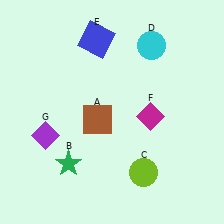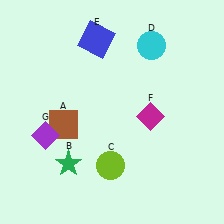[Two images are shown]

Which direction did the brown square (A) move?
The brown square (A) moved left.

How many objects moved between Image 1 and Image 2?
2 objects moved between the two images.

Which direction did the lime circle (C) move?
The lime circle (C) moved left.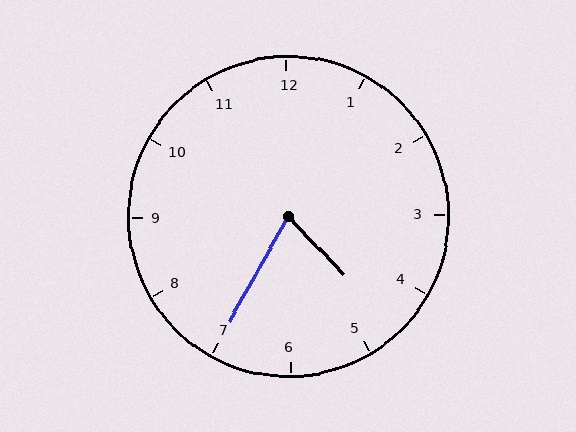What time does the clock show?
4:35.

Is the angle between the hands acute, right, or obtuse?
It is acute.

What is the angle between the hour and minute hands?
Approximately 72 degrees.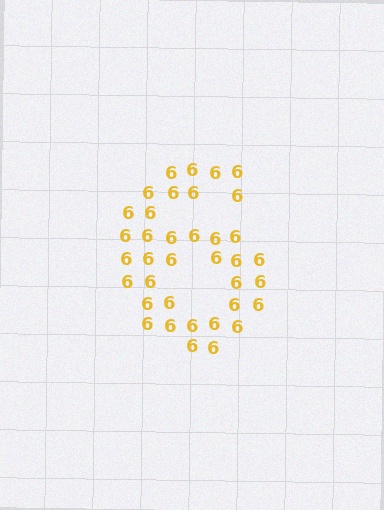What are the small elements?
The small elements are digit 6's.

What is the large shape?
The large shape is the digit 6.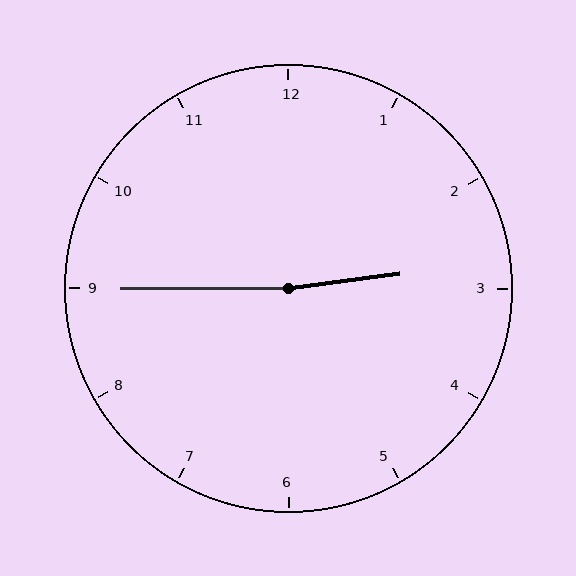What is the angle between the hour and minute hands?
Approximately 172 degrees.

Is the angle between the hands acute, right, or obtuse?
It is obtuse.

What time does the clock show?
2:45.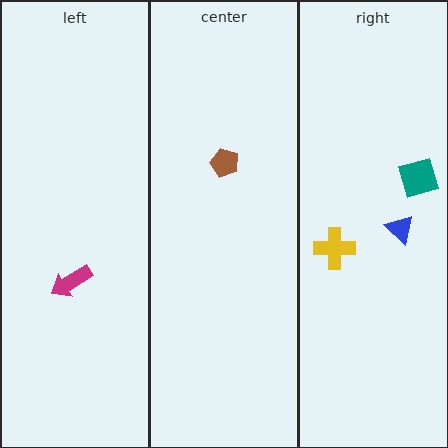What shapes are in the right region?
The blue triangle, the teal diamond, the yellow cross.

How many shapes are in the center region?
1.